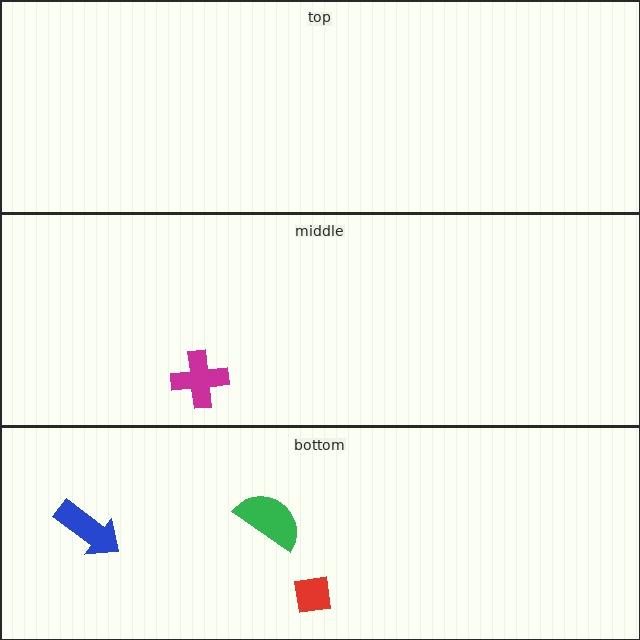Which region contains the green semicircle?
The bottom region.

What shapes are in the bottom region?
The blue arrow, the red square, the green semicircle.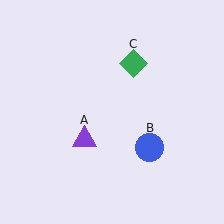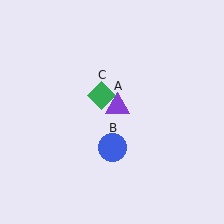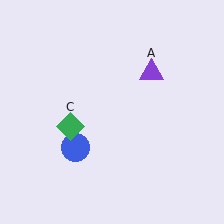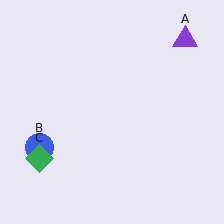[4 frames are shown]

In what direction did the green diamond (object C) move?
The green diamond (object C) moved down and to the left.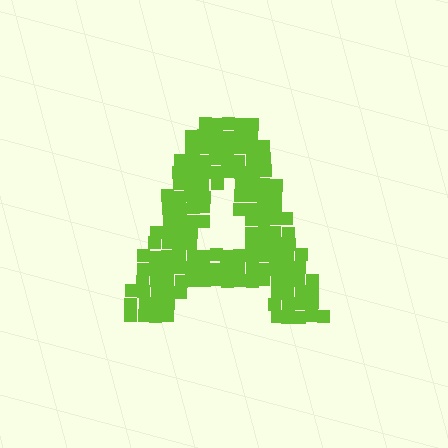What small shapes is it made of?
It is made of small squares.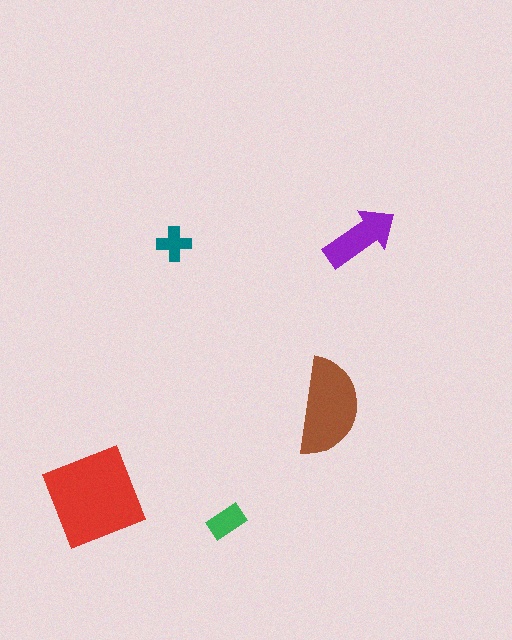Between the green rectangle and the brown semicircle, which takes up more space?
The brown semicircle.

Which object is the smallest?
The teal cross.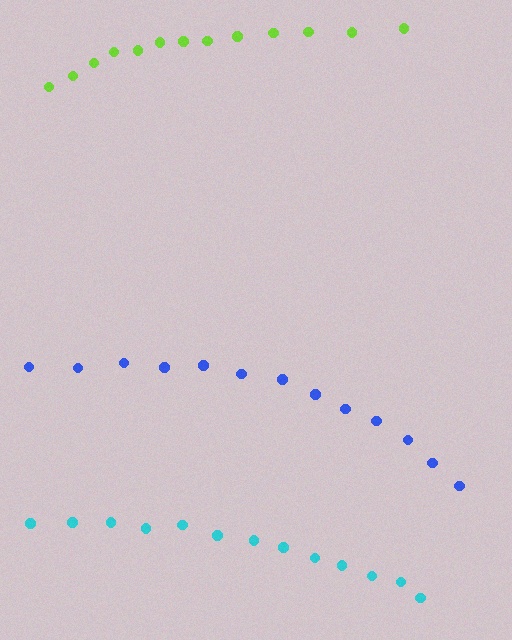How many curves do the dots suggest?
There are 3 distinct paths.